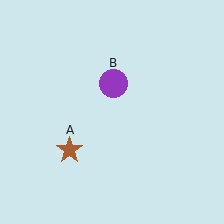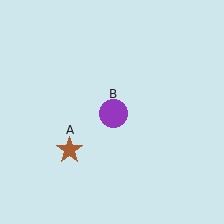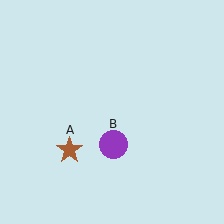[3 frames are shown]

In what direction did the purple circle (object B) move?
The purple circle (object B) moved down.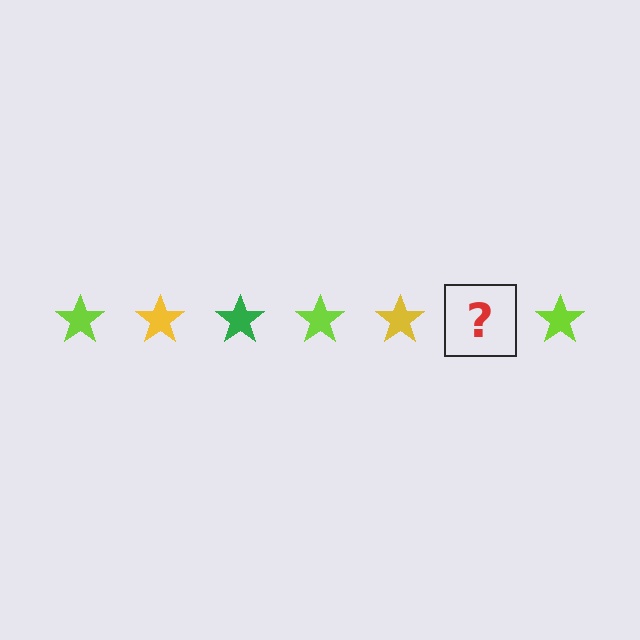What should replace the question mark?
The question mark should be replaced with a green star.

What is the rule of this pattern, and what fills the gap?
The rule is that the pattern cycles through lime, yellow, green stars. The gap should be filled with a green star.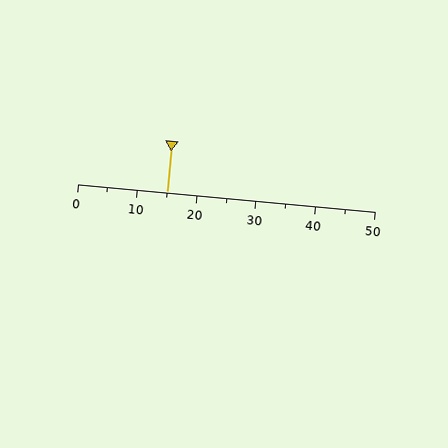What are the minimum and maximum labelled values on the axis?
The axis runs from 0 to 50.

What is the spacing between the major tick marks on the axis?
The major ticks are spaced 10 apart.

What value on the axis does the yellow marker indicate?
The marker indicates approximately 15.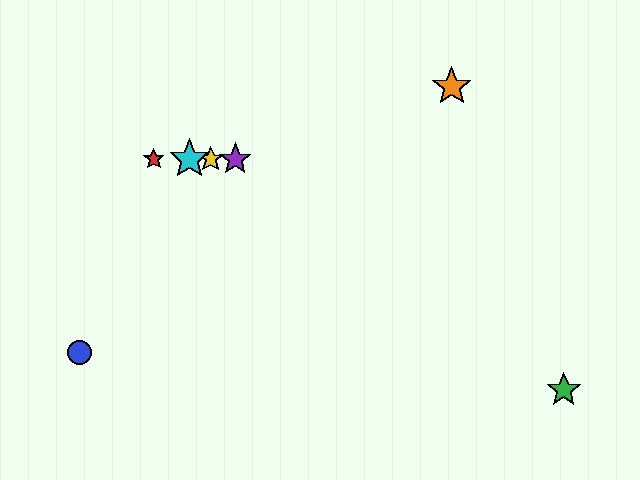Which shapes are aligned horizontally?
The red star, the yellow star, the purple star, the cyan star are aligned horizontally.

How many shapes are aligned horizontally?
4 shapes (the red star, the yellow star, the purple star, the cyan star) are aligned horizontally.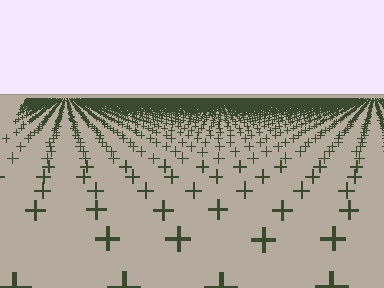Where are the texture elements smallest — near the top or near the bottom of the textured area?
Near the top.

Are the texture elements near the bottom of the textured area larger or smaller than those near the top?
Larger. Near the bottom, elements are closer to the viewer and appear at a bigger on-screen size.